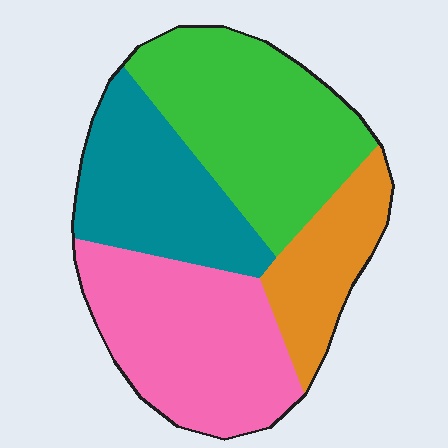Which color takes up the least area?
Orange, at roughly 15%.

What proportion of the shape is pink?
Pink covers about 30% of the shape.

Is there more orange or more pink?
Pink.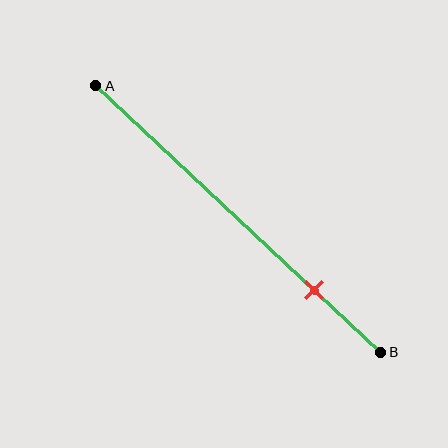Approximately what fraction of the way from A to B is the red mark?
The red mark is approximately 75% of the way from A to B.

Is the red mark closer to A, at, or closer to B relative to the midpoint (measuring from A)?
The red mark is closer to point B than the midpoint of segment AB.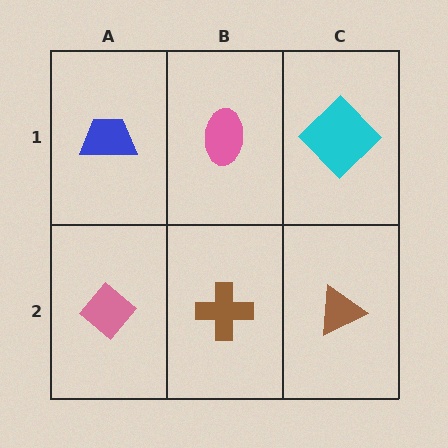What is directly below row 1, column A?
A pink diamond.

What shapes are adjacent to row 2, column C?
A cyan diamond (row 1, column C), a brown cross (row 2, column B).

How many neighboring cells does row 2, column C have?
2.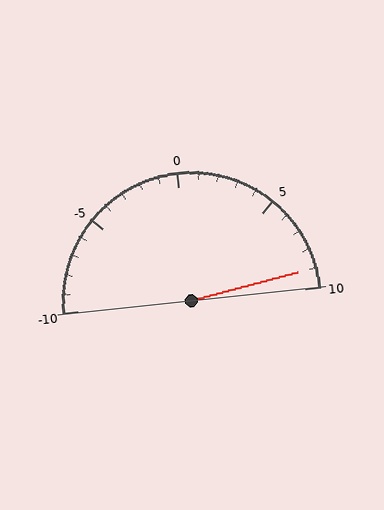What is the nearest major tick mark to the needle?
The nearest major tick mark is 10.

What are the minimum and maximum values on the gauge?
The gauge ranges from -10 to 10.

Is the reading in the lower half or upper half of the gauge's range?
The reading is in the upper half of the range (-10 to 10).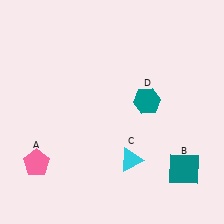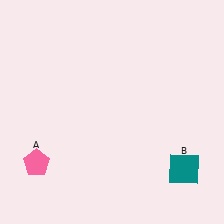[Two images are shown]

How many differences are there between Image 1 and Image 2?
There are 2 differences between the two images.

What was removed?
The cyan triangle (C), the teal hexagon (D) were removed in Image 2.